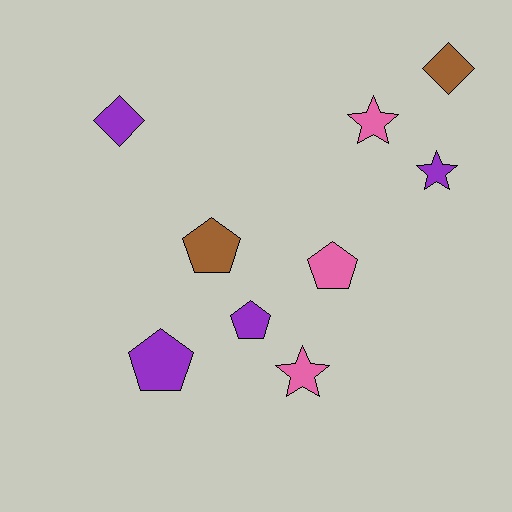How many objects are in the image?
There are 9 objects.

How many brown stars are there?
There are no brown stars.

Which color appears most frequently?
Purple, with 4 objects.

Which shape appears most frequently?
Pentagon, with 4 objects.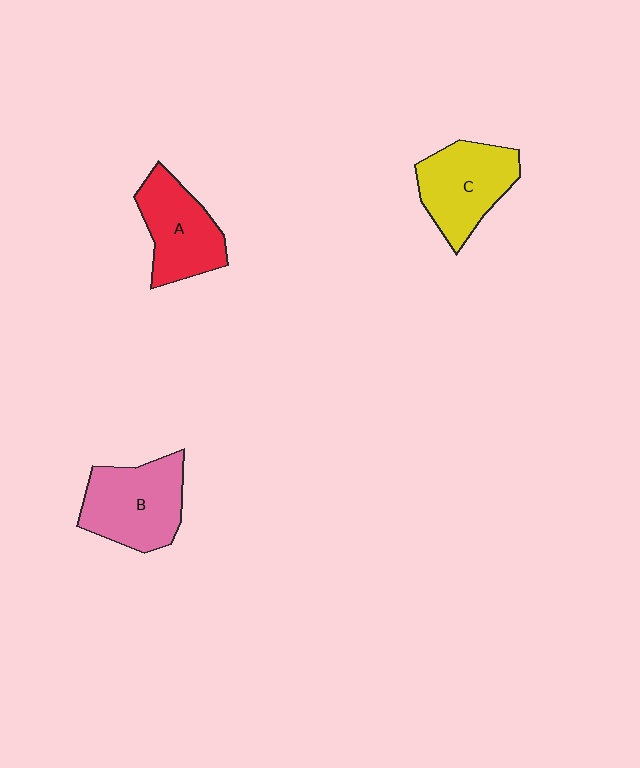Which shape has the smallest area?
Shape A (red).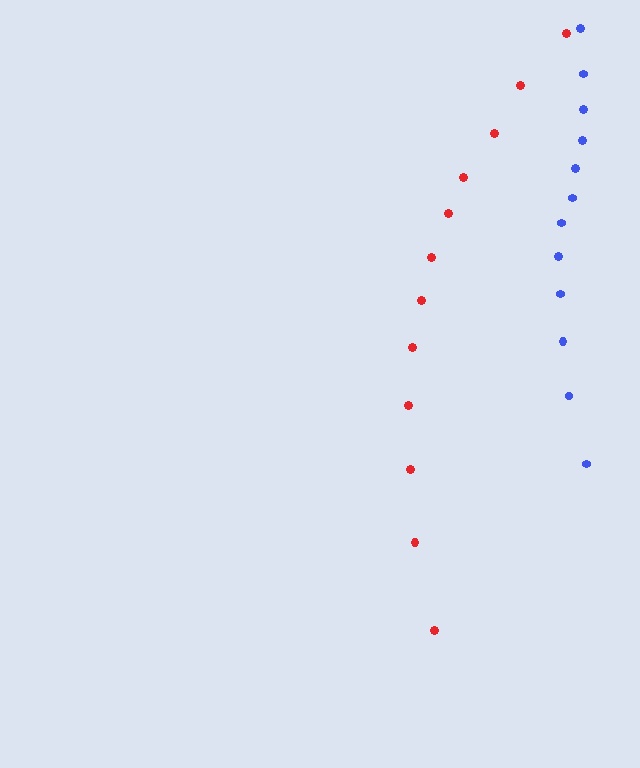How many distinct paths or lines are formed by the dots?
There are 2 distinct paths.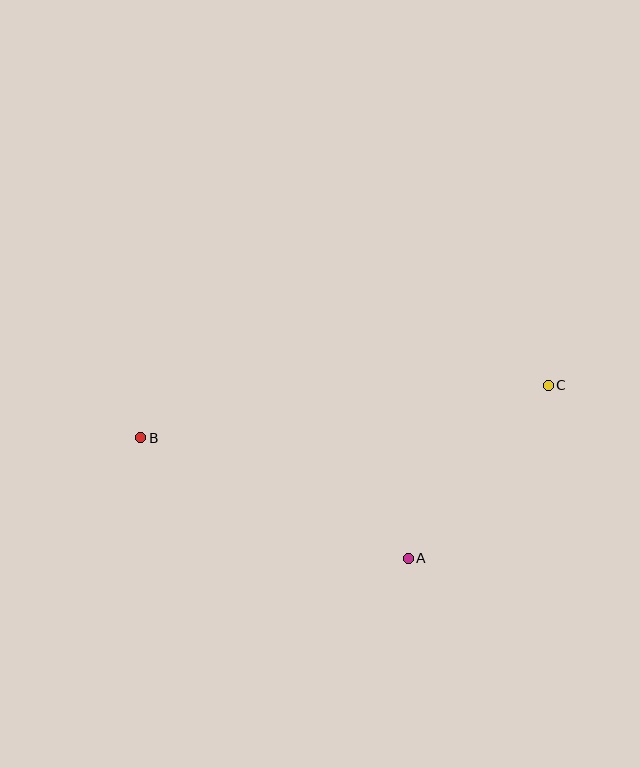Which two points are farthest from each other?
Points B and C are farthest from each other.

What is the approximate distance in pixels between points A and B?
The distance between A and B is approximately 293 pixels.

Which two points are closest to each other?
Points A and C are closest to each other.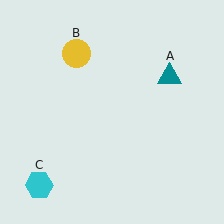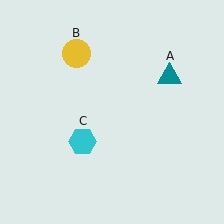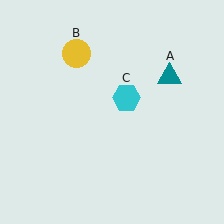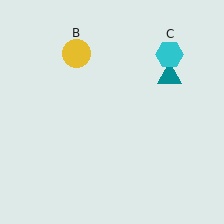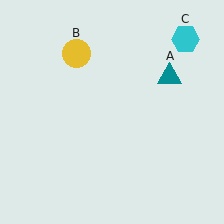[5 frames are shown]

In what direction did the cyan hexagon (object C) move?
The cyan hexagon (object C) moved up and to the right.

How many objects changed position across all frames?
1 object changed position: cyan hexagon (object C).